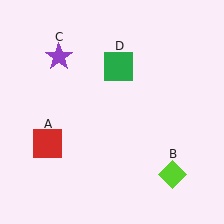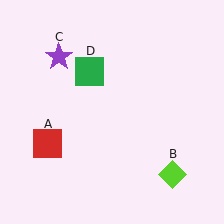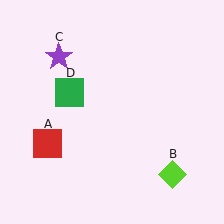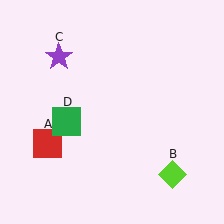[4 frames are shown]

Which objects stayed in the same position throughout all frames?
Red square (object A) and lime diamond (object B) and purple star (object C) remained stationary.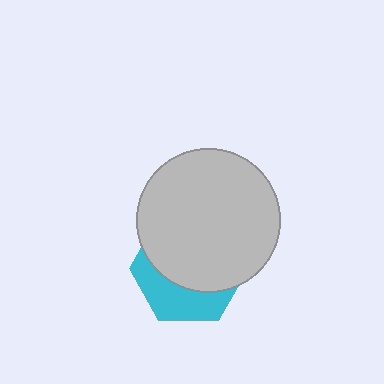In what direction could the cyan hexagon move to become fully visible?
The cyan hexagon could move down. That would shift it out from behind the light gray circle entirely.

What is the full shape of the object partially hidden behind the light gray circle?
The partially hidden object is a cyan hexagon.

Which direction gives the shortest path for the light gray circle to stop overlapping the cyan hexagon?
Moving up gives the shortest separation.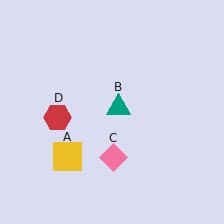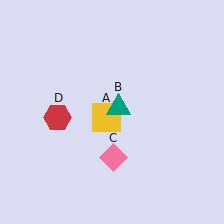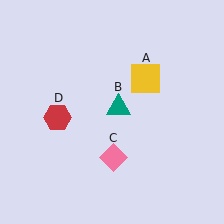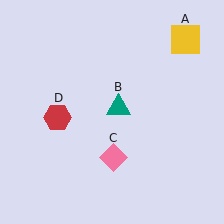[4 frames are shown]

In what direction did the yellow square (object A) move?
The yellow square (object A) moved up and to the right.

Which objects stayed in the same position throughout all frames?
Teal triangle (object B) and pink diamond (object C) and red hexagon (object D) remained stationary.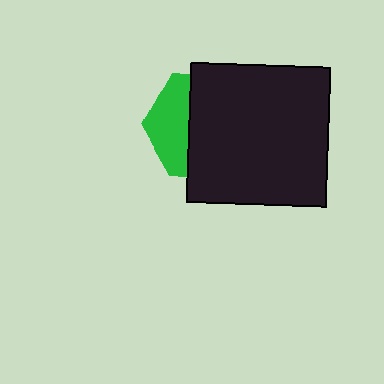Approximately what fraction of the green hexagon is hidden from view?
Roughly 64% of the green hexagon is hidden behind the black square.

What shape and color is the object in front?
The object in front is a black square.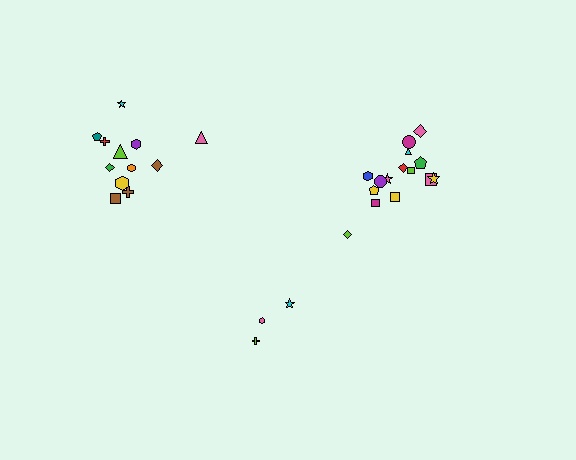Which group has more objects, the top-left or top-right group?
The top-right group.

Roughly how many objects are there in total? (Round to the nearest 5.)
Roughly 30 objects in total.